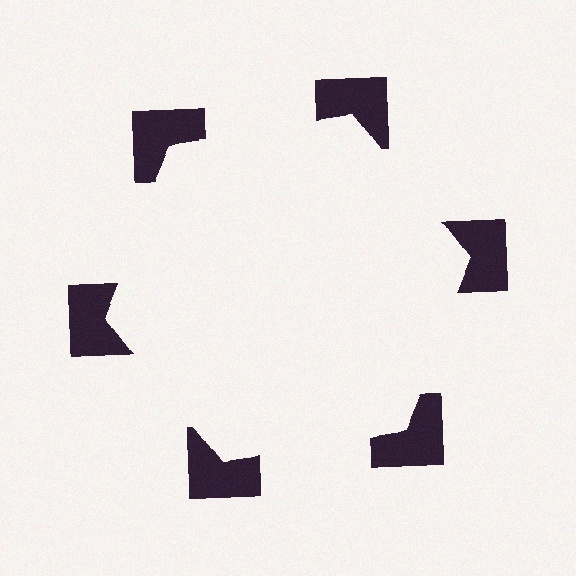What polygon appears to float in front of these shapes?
An illusory hexagon — its edges are inferred from the aligned wedge cuts in the notched squares, not physically drawn.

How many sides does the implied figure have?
6 sides.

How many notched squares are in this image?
There are 6 — one at each vertex of the illusory hexagon.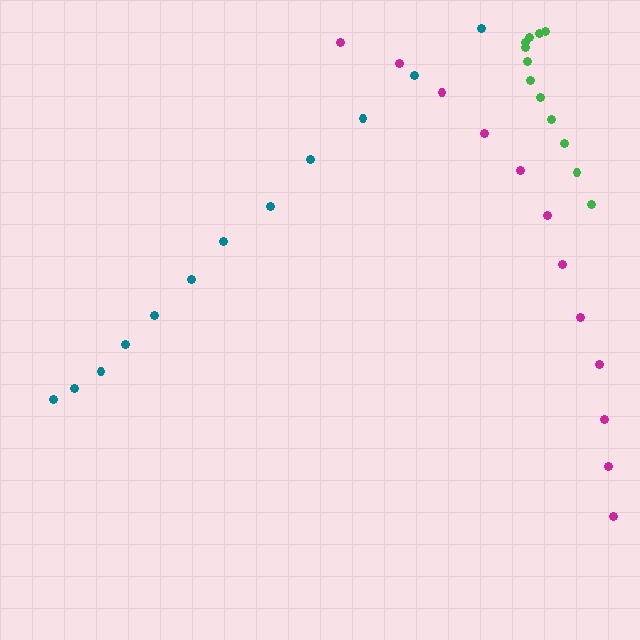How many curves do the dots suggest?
There are 3 distinct paths.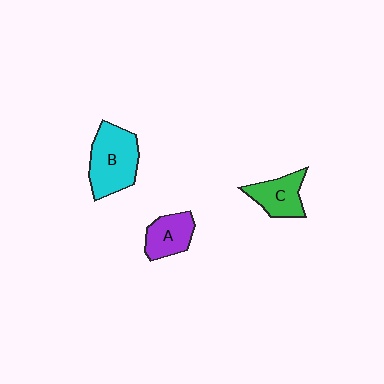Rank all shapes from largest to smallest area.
From largest to smallest: B (cyan), C (green), A (purple).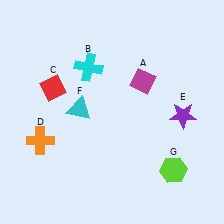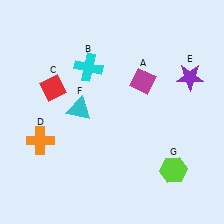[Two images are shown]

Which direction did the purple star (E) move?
The purple star (E) moved up.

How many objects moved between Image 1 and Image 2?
1 object moved between the two images.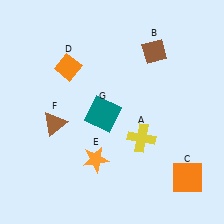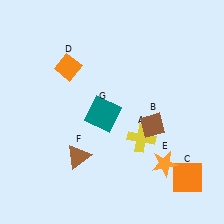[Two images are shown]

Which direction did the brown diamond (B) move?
The brown diamond (B) moved down.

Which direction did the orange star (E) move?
The orange star (E) moved right.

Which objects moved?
The objects that moved are: the brown diamond (B), the orange star (E), the brown triangle (F).